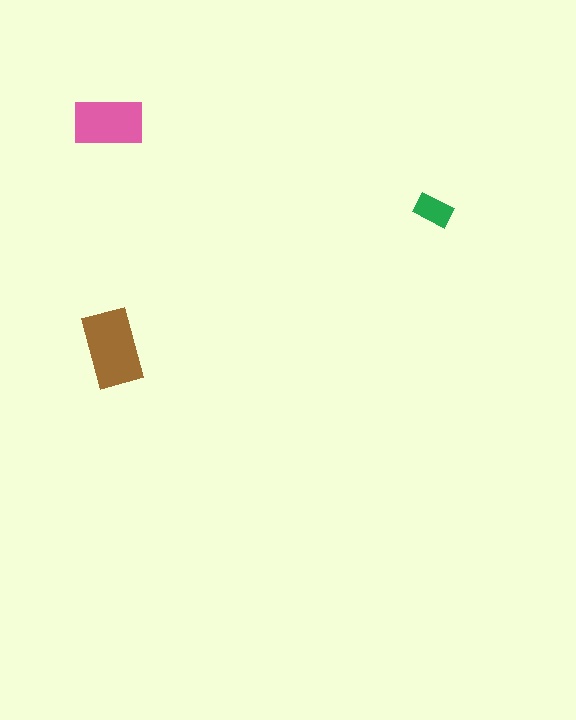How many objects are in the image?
There are 3 objects in the image.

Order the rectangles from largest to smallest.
the brown one, the pink one, the green one.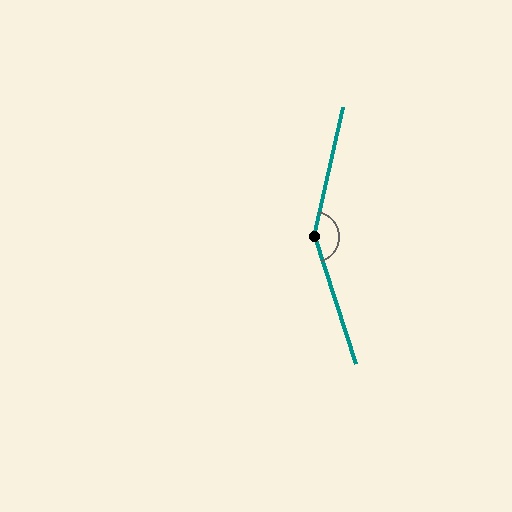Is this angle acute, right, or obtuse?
It is obtuse.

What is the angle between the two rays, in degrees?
Approximately 150 degrees.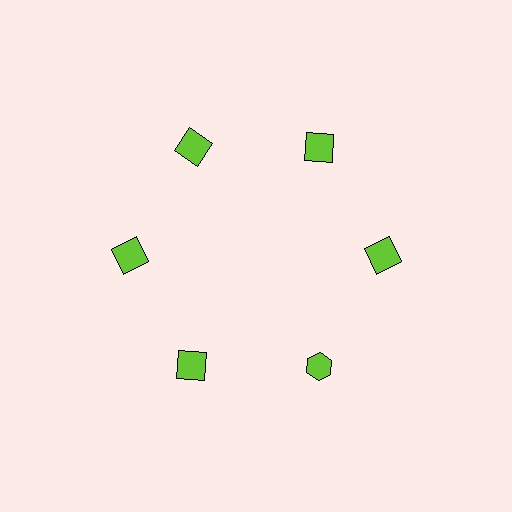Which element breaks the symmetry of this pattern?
The lime hexagon at roughly the 5 o'clock position breaks the symmetry. All other shapes are lime squares.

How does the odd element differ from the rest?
It has a different shape: hexagon instead of square.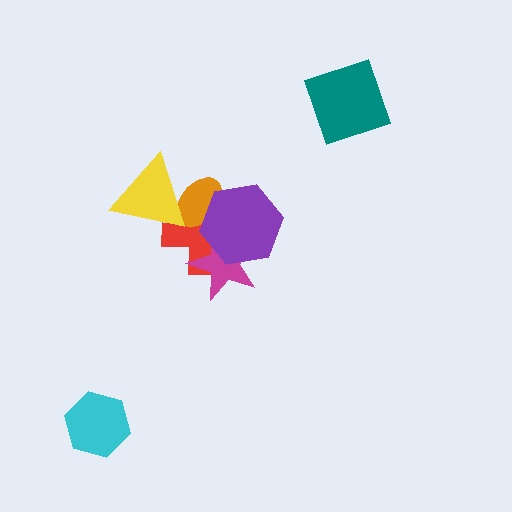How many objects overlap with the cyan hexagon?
0 objects overlap with the cyan hexagon.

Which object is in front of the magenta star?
The purple hexagon is in front of the magenta star.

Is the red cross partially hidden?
Yes, it is partially covered by another shape.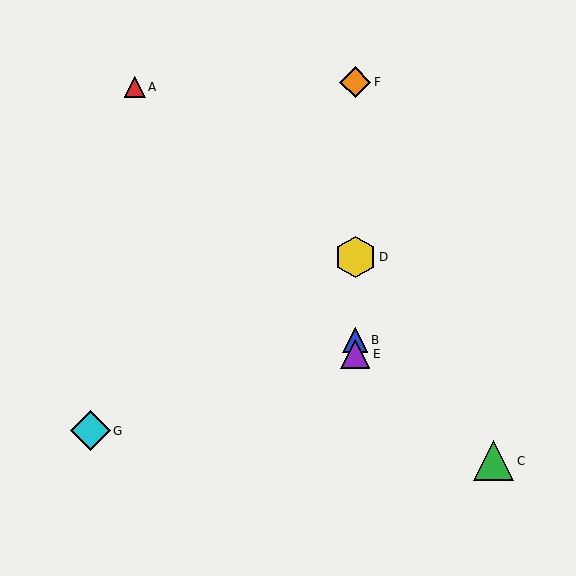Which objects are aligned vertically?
Objects B, D, E, F are aligned vertically.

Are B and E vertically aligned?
Yes, both are at x≈355.